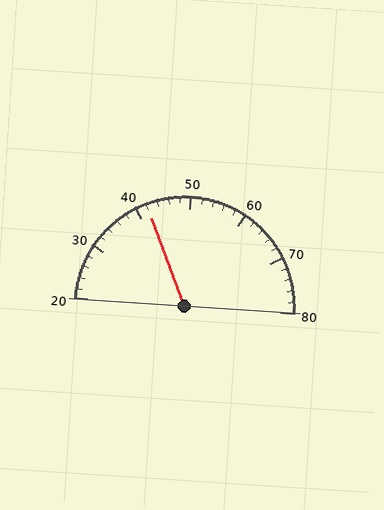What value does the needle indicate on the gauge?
The needle indicates approximately 42.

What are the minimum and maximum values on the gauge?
The gauge ranges from 20 to 80.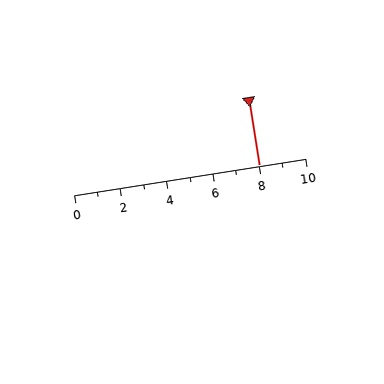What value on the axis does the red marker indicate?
The marker indicates approximately 8.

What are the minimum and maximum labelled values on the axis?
The axis runs from 0 to 10.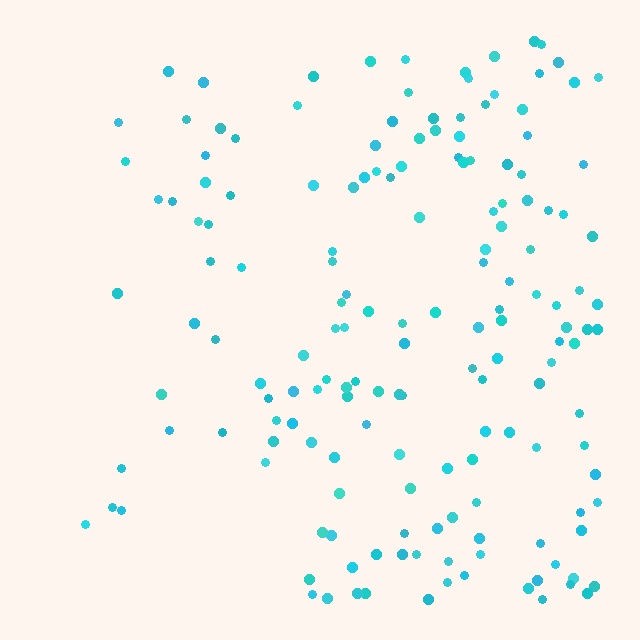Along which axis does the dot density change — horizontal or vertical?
Horizontal.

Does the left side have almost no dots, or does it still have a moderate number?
Still a moderate number, just noticeably fewer than the right.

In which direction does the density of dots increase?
From left to right, with the right side densest.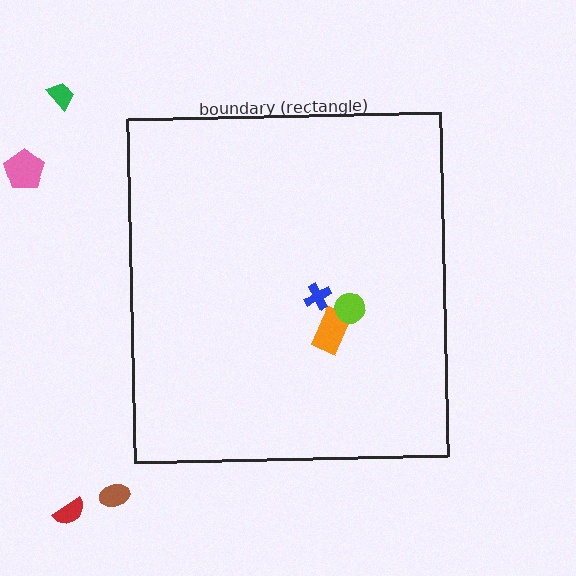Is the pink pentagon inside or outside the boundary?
Outside.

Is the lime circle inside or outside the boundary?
Inside.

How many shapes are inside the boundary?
3 inside, 4 outside.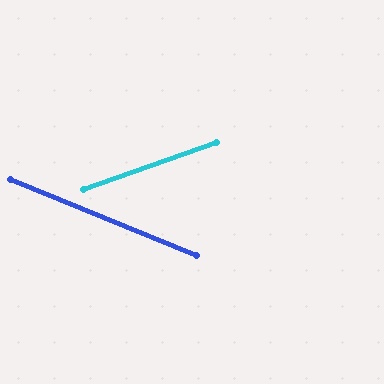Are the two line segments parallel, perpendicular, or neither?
Neither parallel nor perpendicular — they differ by about 42°.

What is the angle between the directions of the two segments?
Approximately 42 degrees.